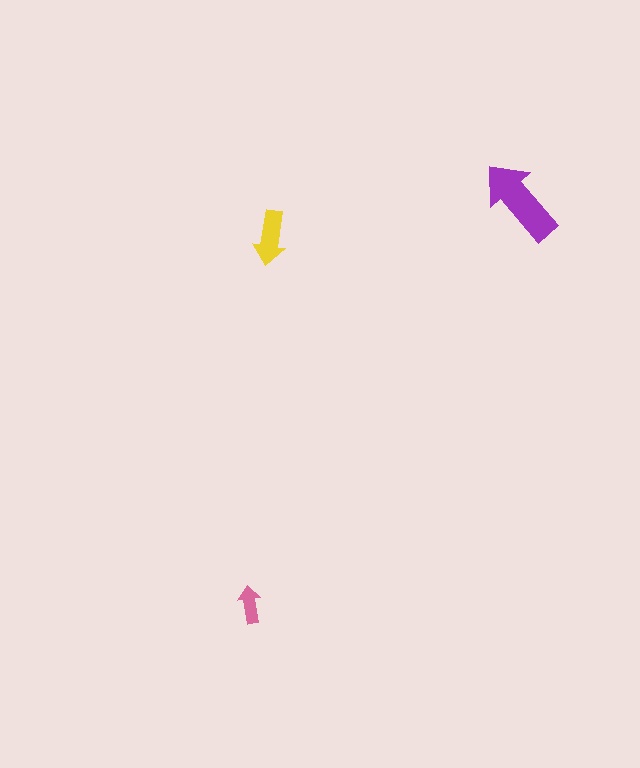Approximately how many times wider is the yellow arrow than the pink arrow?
About 1.5 times wider.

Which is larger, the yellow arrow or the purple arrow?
The purple one.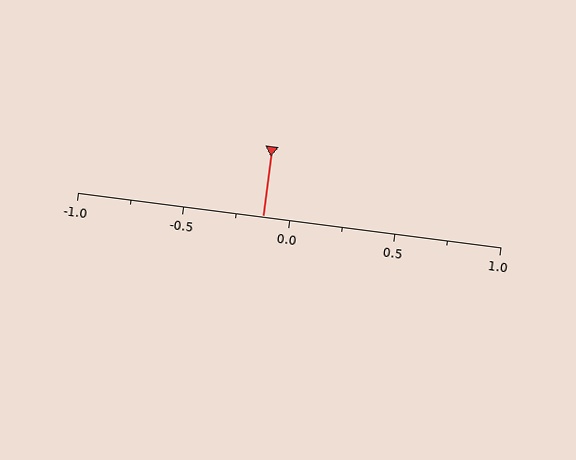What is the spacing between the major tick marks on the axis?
The major ticks are spaced 0.5 apart.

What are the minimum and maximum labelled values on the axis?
The axis runs from -1.0 to 1.0.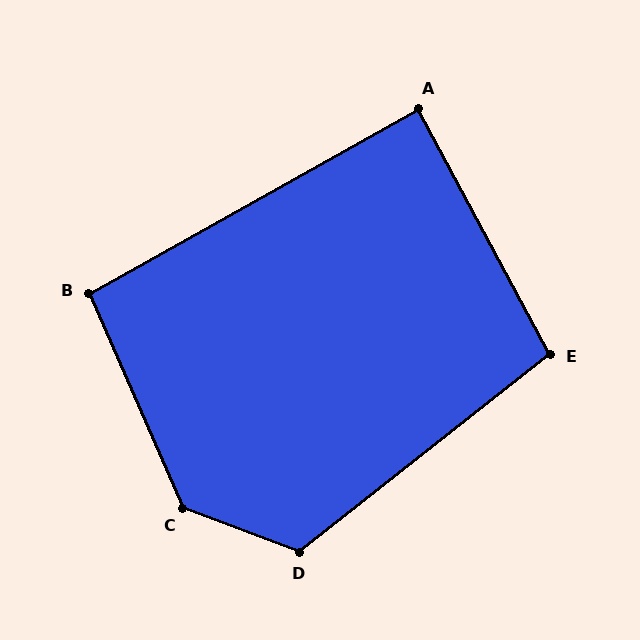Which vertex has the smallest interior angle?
A, at approximately 89 degrees.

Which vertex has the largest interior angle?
C, at approximately 134 degrees.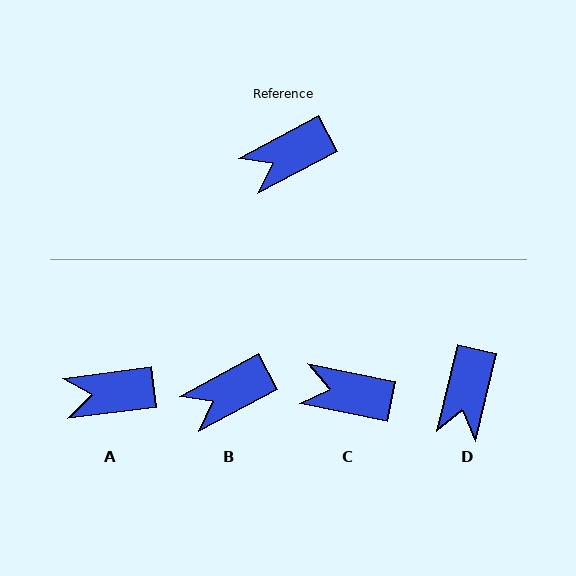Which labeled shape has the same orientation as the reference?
B.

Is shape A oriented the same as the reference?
No, it is off by about 21 degrees.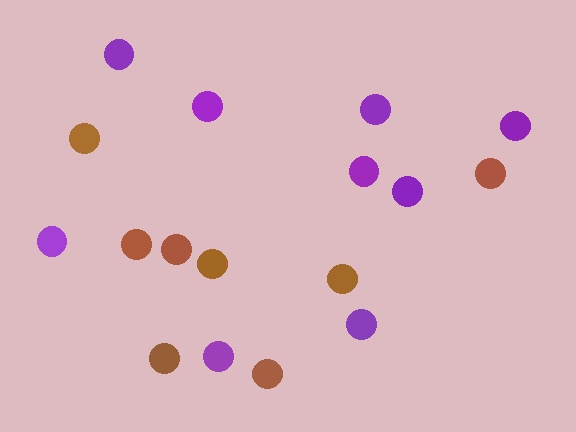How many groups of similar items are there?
There are 2 groups: one group of purple circles (9) and one group of brown circles (8).